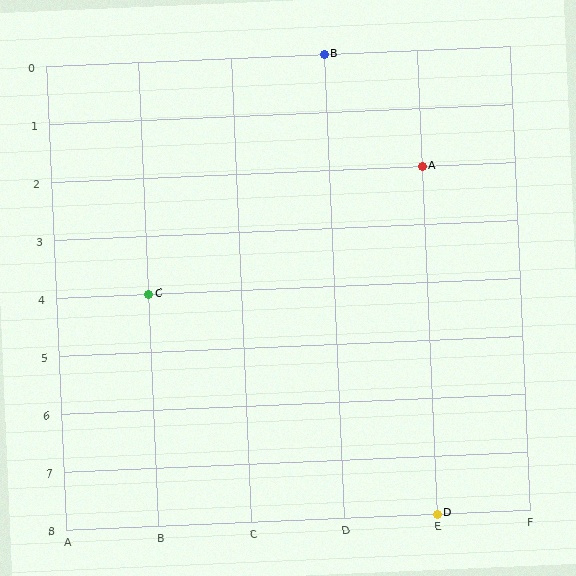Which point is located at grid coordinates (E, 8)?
Point D is at (E, 8).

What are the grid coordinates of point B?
Point B is at grid coordinates (D, 0).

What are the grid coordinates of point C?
Point C is at grid coordinates (B, 4).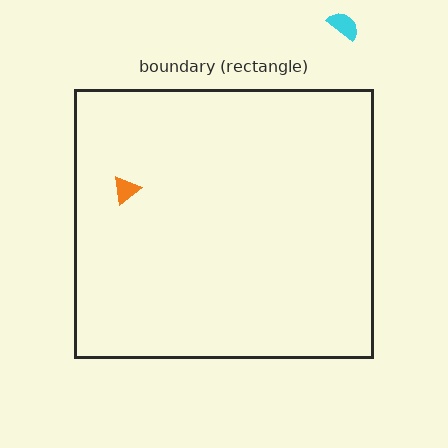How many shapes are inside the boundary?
1 inside, 1 outside.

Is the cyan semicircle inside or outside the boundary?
Outside.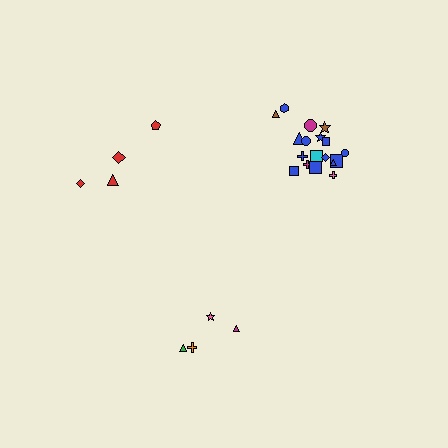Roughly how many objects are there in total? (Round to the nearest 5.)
Roughly 25 objects in total.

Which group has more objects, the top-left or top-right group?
The top-right group.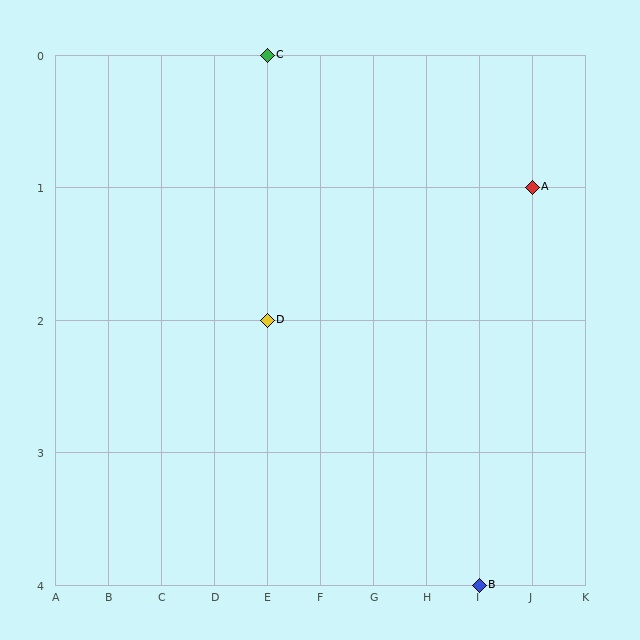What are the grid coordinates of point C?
Point C is at grid coordinates (E, 0).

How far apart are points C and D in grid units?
Points C and D are 2 rows apart.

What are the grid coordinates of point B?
Point B is at grid coordinates (I, 4).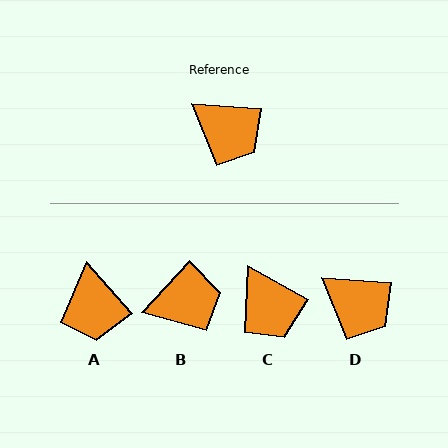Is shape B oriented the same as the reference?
No, it is off by about 52 degrees.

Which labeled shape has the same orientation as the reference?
D.